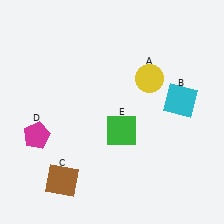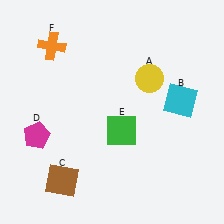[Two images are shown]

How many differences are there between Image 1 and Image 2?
There is 1 difference between the two images.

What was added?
An orange cross (F) was added in Image 2.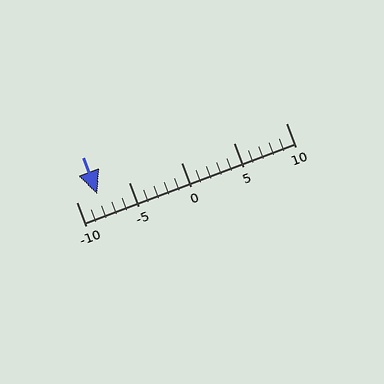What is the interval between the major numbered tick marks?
The major tick marks are spaced 5 units apart.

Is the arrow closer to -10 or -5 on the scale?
The arrow is closer to -10.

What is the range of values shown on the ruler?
The ruler shows values from -10 to 10.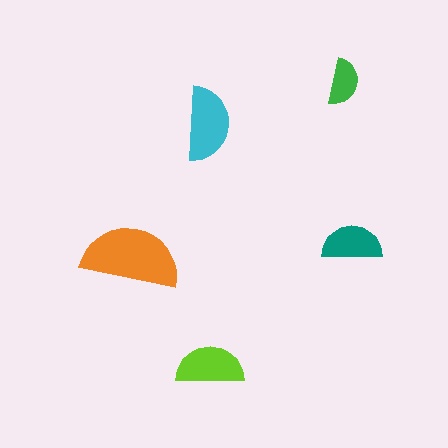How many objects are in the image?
There are 5 objects in the image.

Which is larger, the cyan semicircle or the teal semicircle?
The cyan one.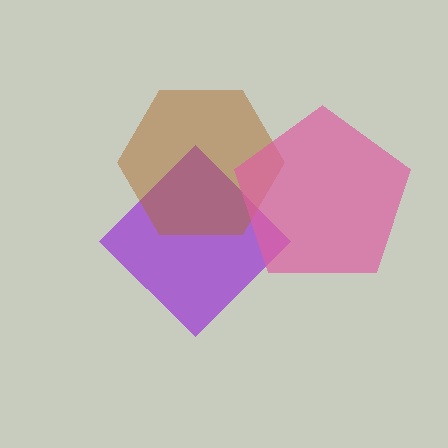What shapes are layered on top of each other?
The layered shapes are: a purple diamond, a brown hexagon, a pink pentagon.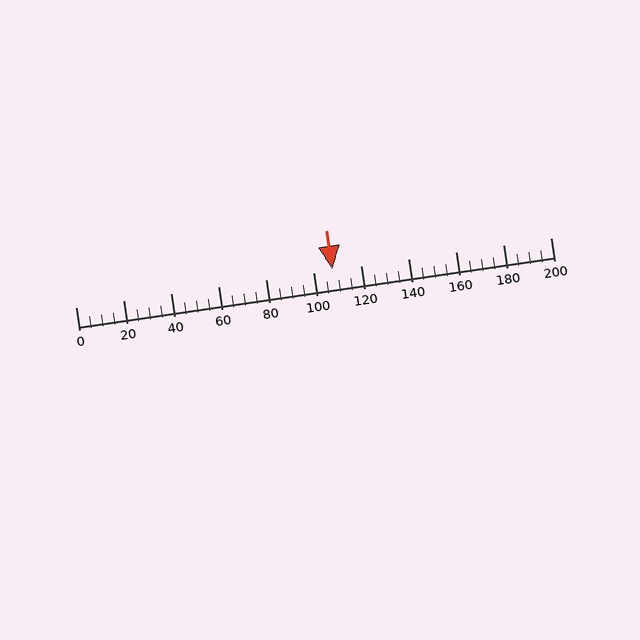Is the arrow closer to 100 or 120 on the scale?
The arrow is closer to 100.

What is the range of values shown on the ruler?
The ruler shows values from 0 to 200.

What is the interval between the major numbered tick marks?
The major tick marks are spaced 20 units apart.